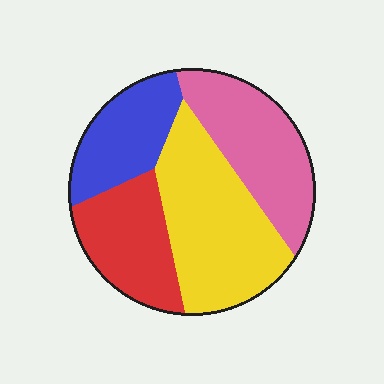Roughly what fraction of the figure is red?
Red covers roughly 20% of the figure.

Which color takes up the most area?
Yellow, at roughly 35%.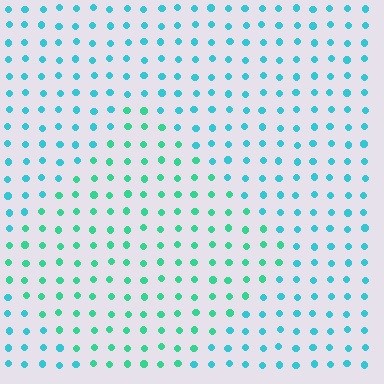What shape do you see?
I see a diamond.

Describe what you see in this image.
The image is filled with small cyan elements in a uniform arrangement. A diamond-shaped region is visible where the elements are tinted to a slightly different hue, forming a subtle color boundary.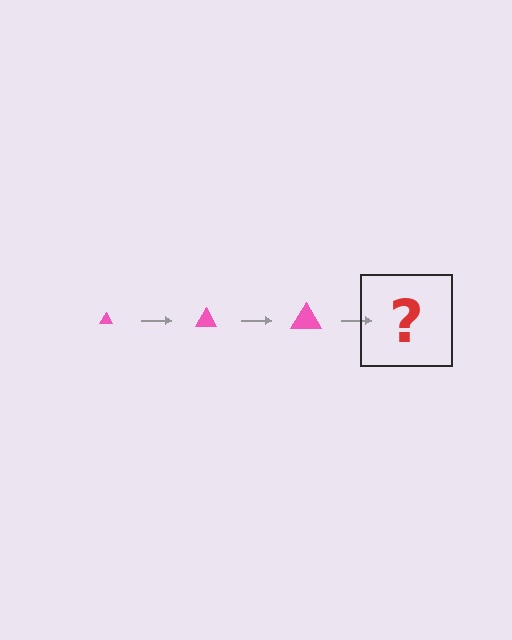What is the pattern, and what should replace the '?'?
The pattern is that the triangle gets progressively larger each step. The '?' should be a pink triangle, larger than the previous one.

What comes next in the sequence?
The next element should be a pink triangle, larger than the previous one.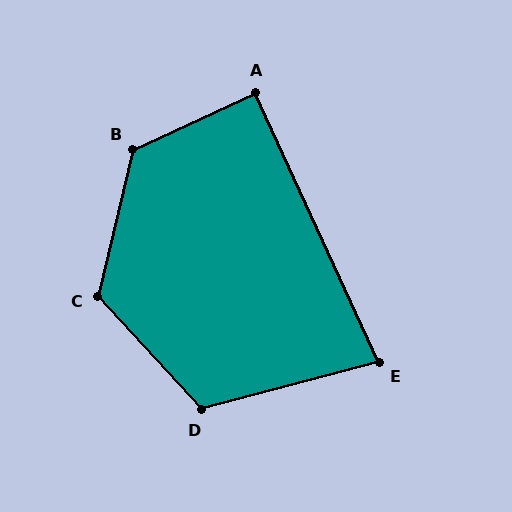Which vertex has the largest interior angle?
B, at approximately 128 degrees.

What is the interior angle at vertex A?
Approximately 90 degrees (approximately right).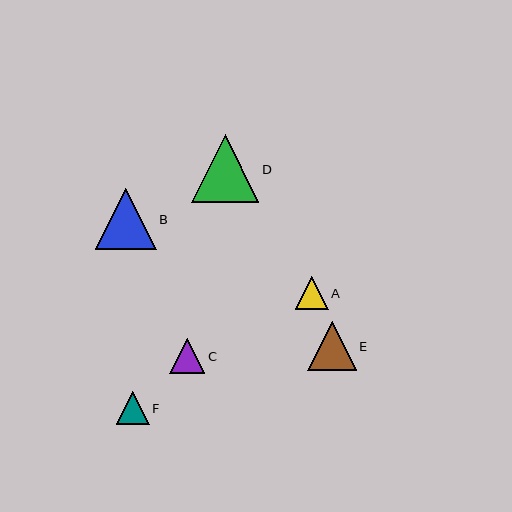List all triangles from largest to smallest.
From largest to smallest: D, B, E, C, A, F.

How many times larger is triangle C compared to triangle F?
Triangle C is approximately 1.1 times the size of triangle F.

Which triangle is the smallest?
Triangle F is the smallest with a size of approximately 32 pixels.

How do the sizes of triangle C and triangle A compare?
Triangle C and triangle A are approximately the same size.